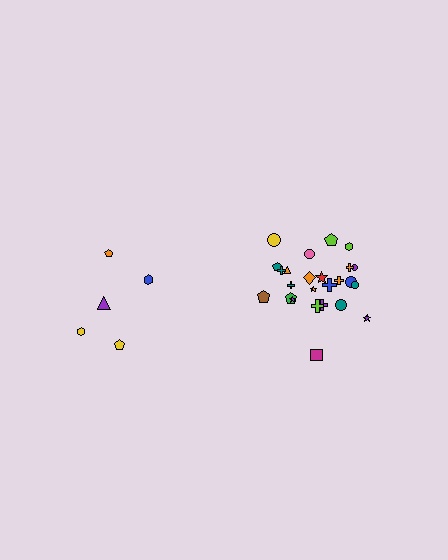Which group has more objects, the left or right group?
The right group.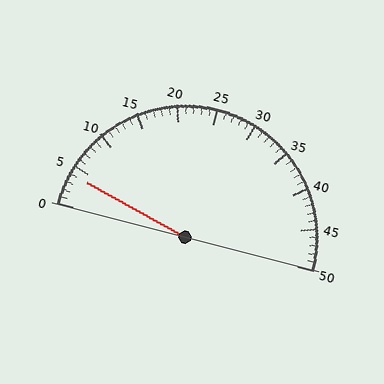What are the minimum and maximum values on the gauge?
The gauge ranges from 0 to 50.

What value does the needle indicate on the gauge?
The needle indicates approximately 4.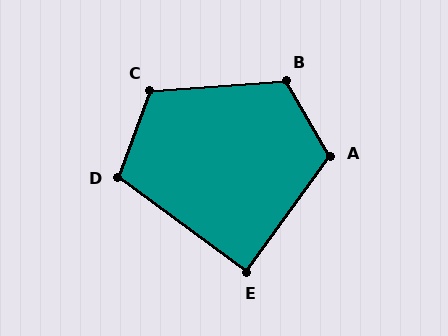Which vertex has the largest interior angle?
B, at approximately 116 degrees.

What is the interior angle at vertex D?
Approximately 106 degrees (obtuse).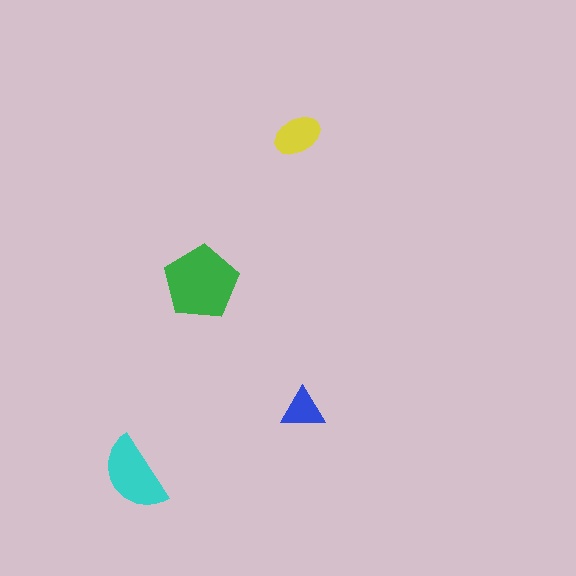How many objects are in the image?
There are 4 objects in the image.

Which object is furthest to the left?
The cyan semicircle is leftmost.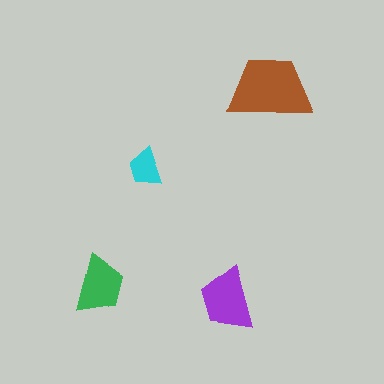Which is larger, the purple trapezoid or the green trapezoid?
The purple one.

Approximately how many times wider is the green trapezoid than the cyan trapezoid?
About 1.5 times wider.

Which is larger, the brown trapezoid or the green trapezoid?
The brown one.